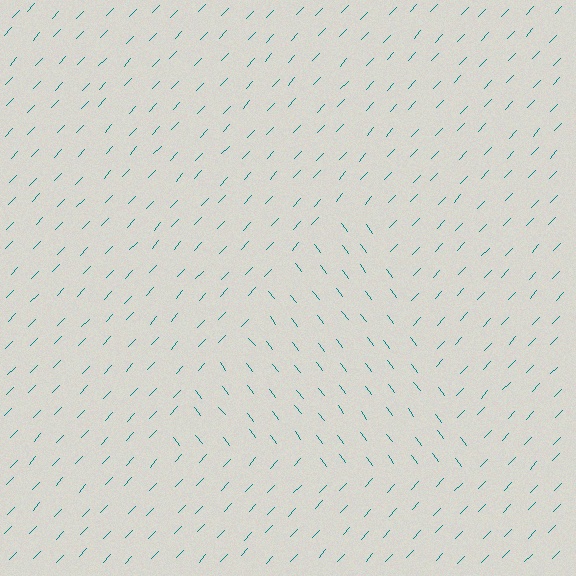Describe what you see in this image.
The image is filled with small teal line segments. A triangle region in the image has lines oriented differently from the surrounding lines, creating a visible texture boundary.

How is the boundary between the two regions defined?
The boundary is defined purely by a change in line orientation (approximately 81 degrees difference). All lines are the same color and thickness.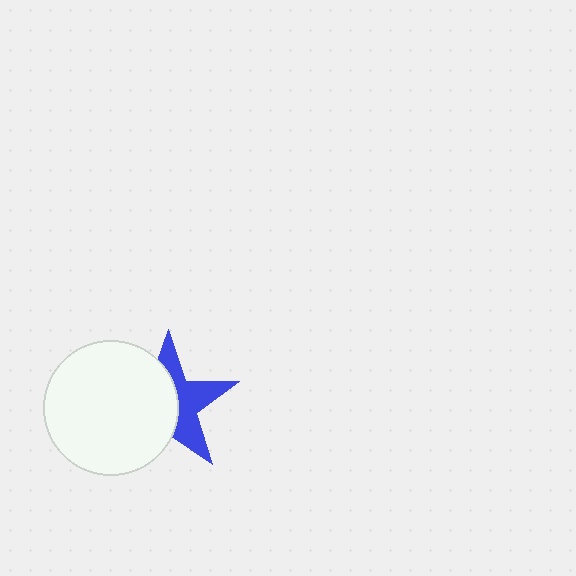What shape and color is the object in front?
The object in front is a white circle.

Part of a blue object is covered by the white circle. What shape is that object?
It is a star.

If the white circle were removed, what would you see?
You would see the complete blue star.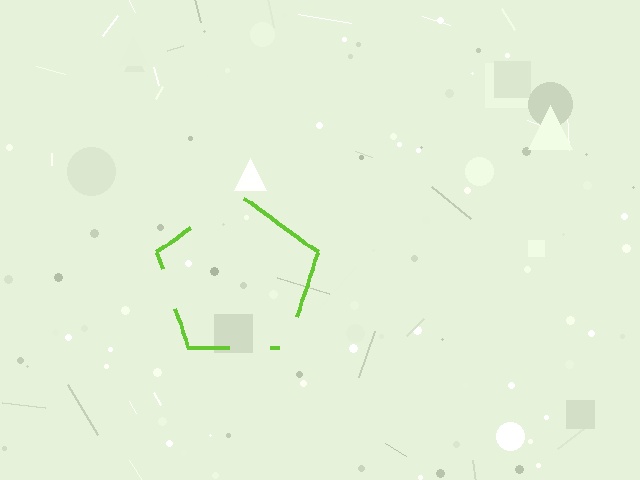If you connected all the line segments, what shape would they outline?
They would outline a pentagon.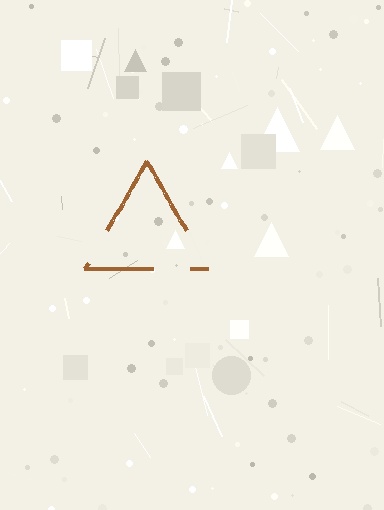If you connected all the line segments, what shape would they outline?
They would outline a triangle.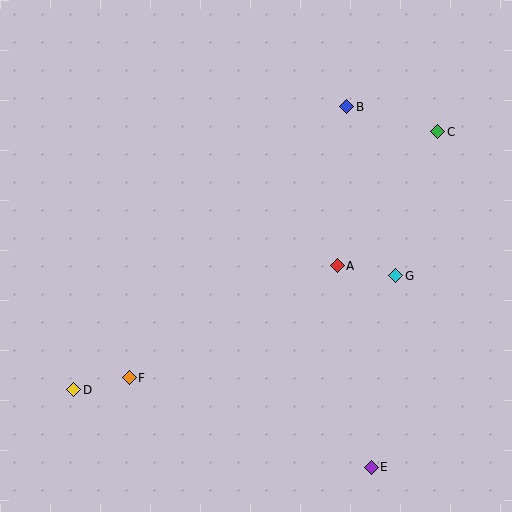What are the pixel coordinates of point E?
Point E is at (371, 467).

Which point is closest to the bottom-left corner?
Point D is closest to the bottom-left corner.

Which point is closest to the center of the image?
Point A at (337, 266) is closest to the center.